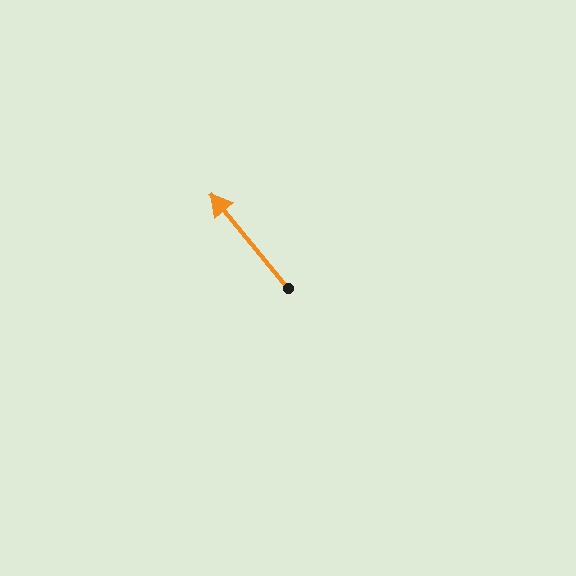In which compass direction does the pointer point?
Northwest.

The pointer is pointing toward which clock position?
Roughly 11 o'clock.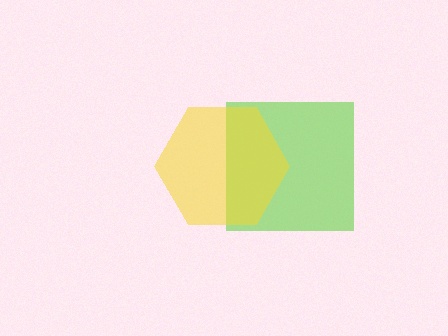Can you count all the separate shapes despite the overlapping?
Yes, there are 2 separate shapes.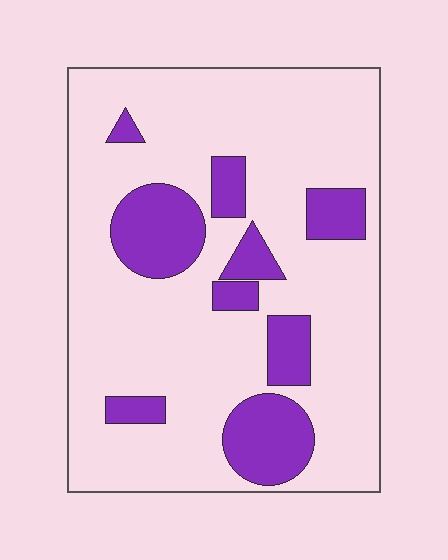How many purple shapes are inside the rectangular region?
9.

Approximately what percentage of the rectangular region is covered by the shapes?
Approximately 20%.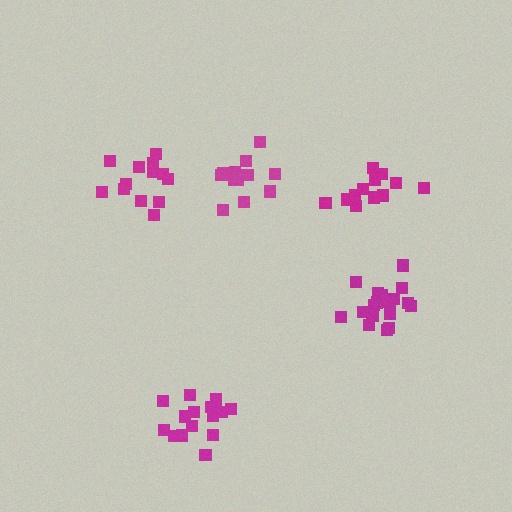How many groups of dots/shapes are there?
There are 5 groups.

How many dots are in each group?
Group 1: 14 dots, Group 2: 13 dots, Group 3: 16 dots, Group 4: 19 dots, Group 5: 13 dots (75 total).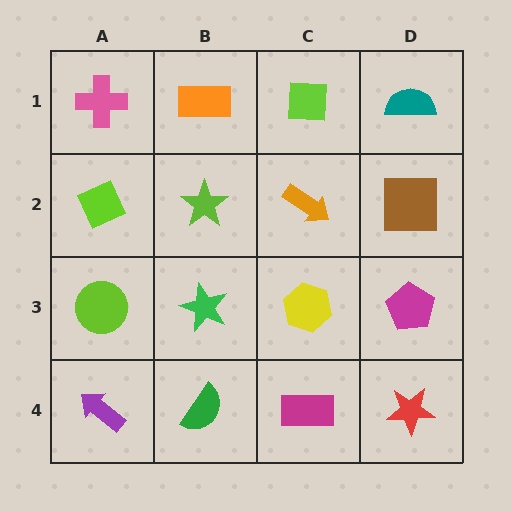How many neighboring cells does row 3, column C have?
4.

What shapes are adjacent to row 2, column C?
A lime square (row 1, column C), a yellow hexagon (row 3, column C), a lime star (row 2, column B), a brown square (row 2, column D).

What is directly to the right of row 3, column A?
A green star.